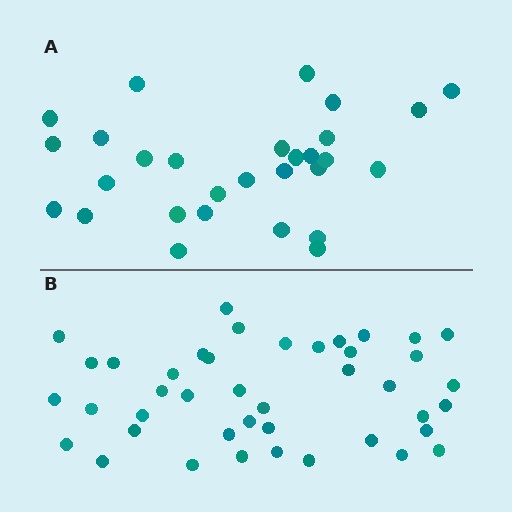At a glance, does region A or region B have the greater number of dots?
Region B (the bottom region) has more dots.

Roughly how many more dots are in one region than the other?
Region B has approximately 15 more dots than region A.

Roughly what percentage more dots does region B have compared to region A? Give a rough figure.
About 45% more.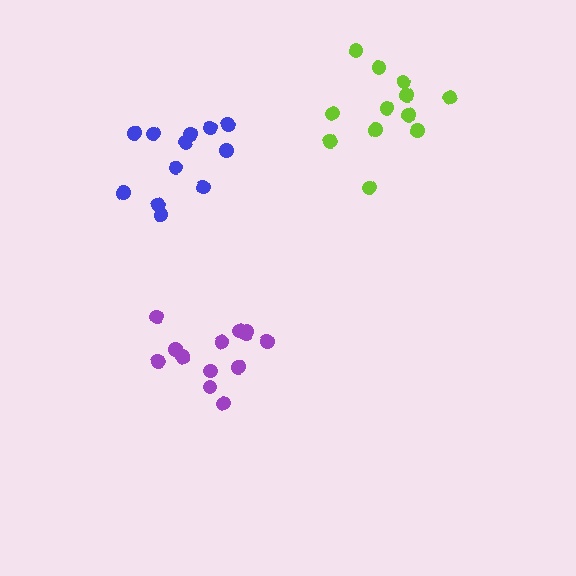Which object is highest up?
The lime cluster is topmost.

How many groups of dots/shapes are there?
There are 3 groups.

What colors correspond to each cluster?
The clusters are colored: purple, blue, lime.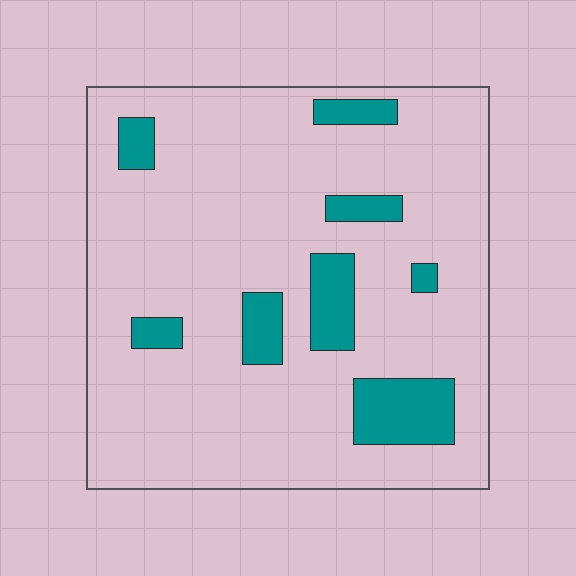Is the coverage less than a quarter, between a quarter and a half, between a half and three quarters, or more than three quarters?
Less than a quarter.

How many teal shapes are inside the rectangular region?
8.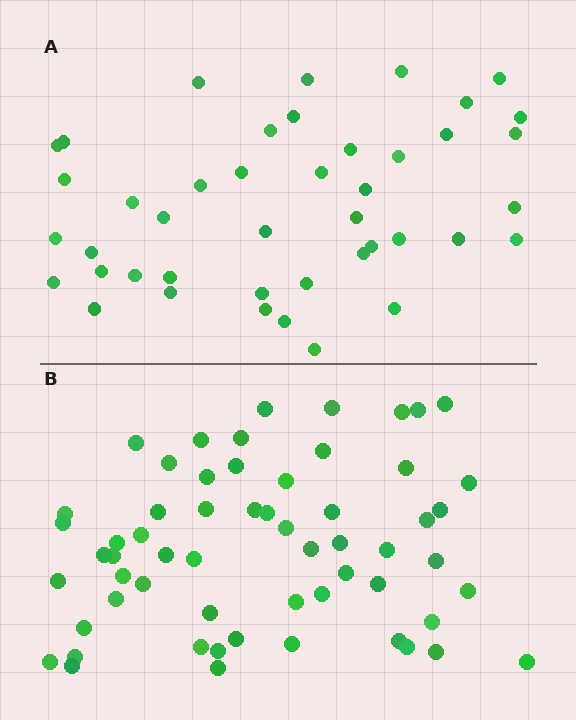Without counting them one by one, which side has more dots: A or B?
Region B (the bottom region) has more dots.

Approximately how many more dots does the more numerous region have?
Region B has approximately 15 more dots than region A.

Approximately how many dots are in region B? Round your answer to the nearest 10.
About 60 dots. (The exact count is 59, which rounds to 60.)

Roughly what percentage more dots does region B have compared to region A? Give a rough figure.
About 35% more.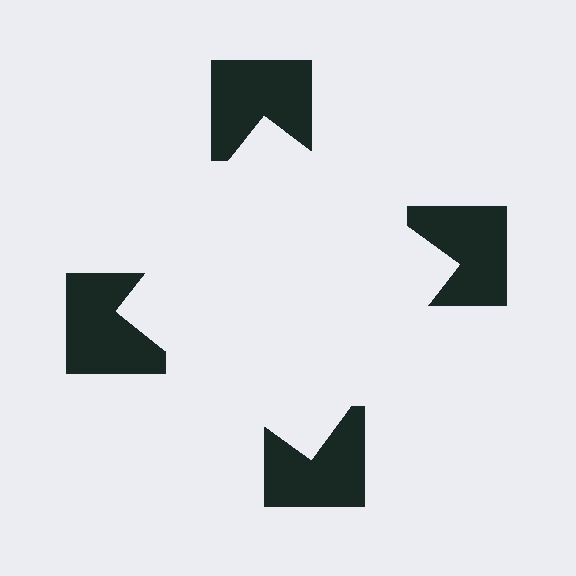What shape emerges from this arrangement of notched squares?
An illusory square — its edges are inferred from the aligned wedge cuts in the notched squares, not physically drawn.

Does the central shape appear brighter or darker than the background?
It typically appears slightly brighter than the background, even though no actual brightness change is drawn.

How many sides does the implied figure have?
4 sides.